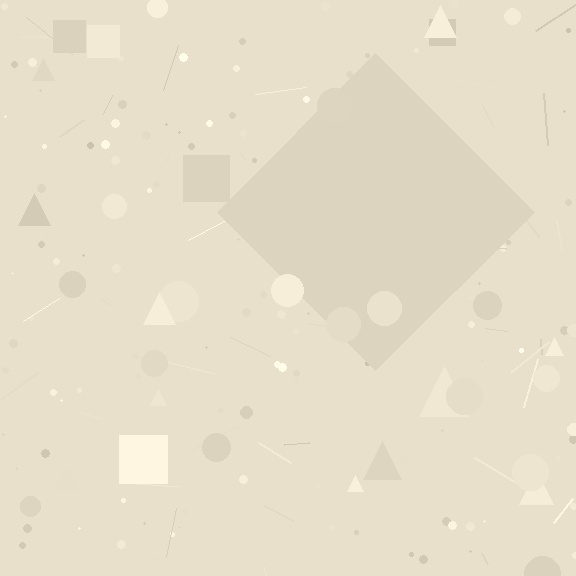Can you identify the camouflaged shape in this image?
The camouflaged shape is a diamond.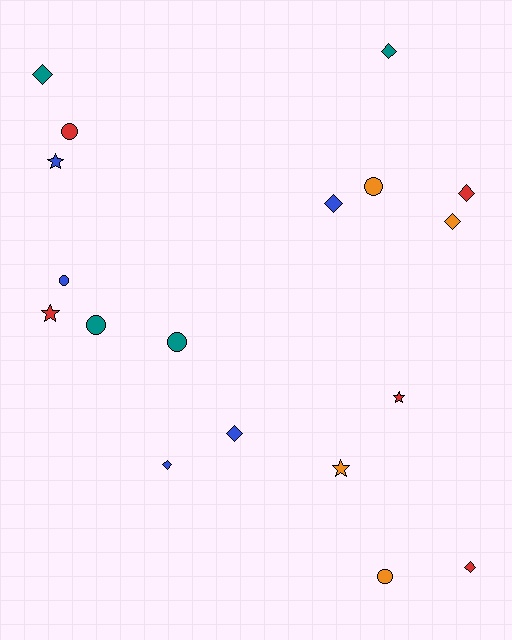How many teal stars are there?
There are no teal stars.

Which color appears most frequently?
Blue, with 5 objects.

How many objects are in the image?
There are 18 objects.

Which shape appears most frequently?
Diamond, with 8 objects.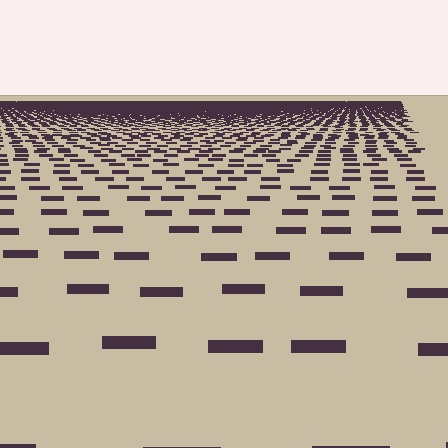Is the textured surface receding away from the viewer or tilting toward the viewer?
The surface is receding away from the viewer. Texture elements get smaller and denser toward the top.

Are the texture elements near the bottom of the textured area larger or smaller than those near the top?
Larger. Near the bottom, elements are closer to the viewer and appear at a bigger on-screen size.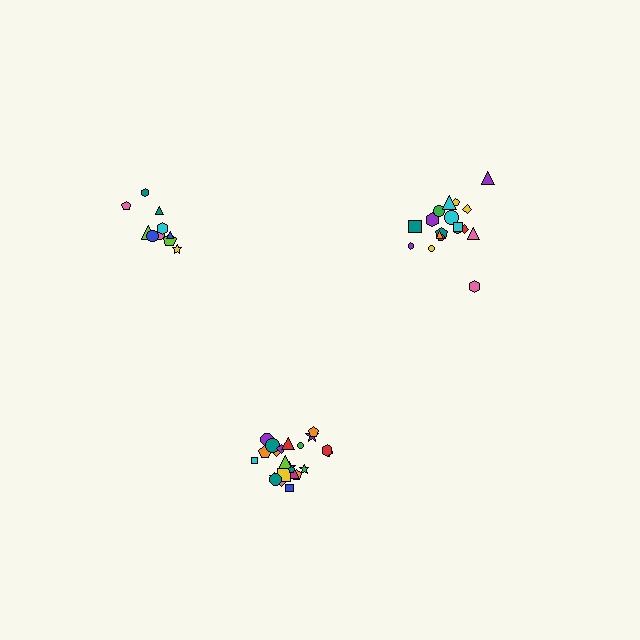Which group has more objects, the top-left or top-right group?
The top-right group.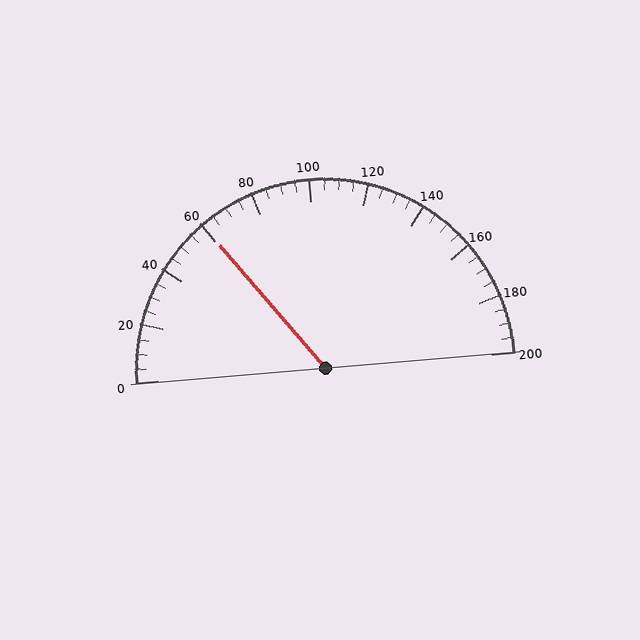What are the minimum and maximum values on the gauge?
The gauge ranges from 0 to 200.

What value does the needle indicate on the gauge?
The needle indicates approximately 60.